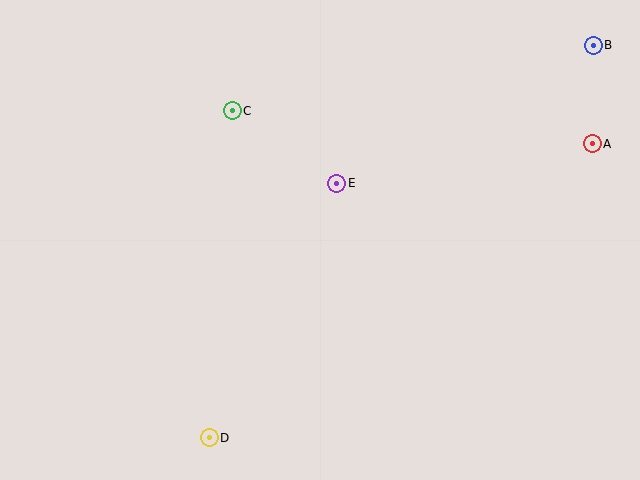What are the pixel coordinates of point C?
Point C is at (232, 111).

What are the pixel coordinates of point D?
Point D is at (209, 438).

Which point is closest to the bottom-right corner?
Point A is closest to the bottom-right corner.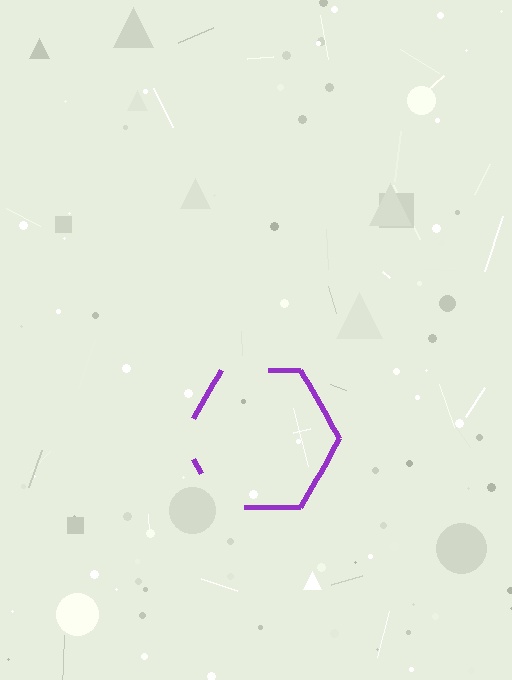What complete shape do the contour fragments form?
The contour fragments form a hexagon.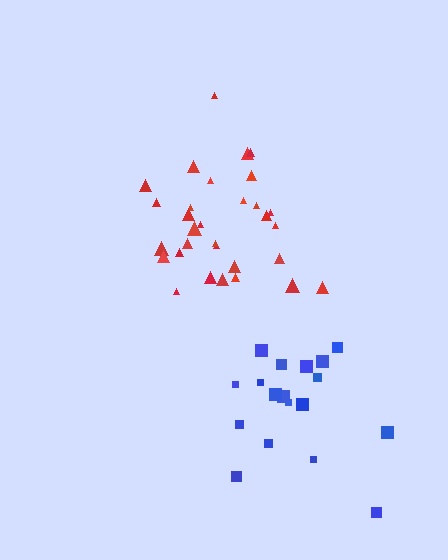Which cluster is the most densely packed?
Red.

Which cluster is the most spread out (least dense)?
Blue.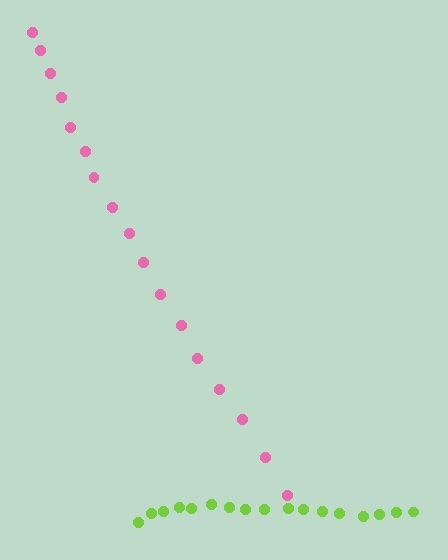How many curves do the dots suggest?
There are 2 distinct paths.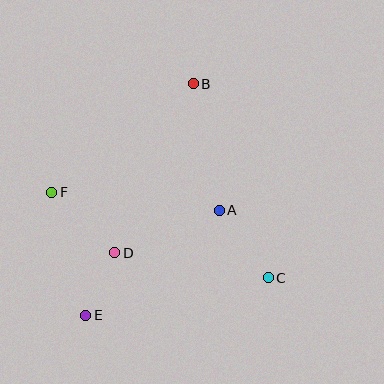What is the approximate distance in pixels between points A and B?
The distance between A and B is approximately 130 pixels.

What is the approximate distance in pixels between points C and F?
The distance between C and F is approximately 233 pixels.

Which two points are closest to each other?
Points D and E are closest to each other.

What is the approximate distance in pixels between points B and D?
The distance between B and D is approximately 186 pixels.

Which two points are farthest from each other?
Points B and E are farthest from each other.